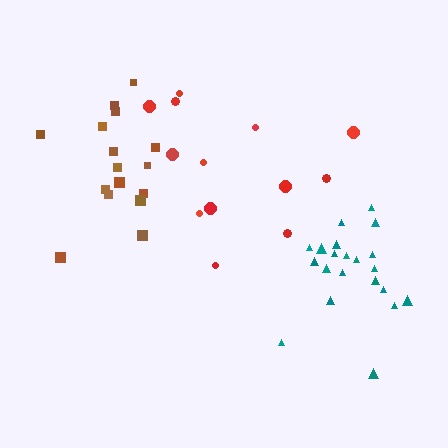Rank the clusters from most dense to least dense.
teal, brown, red.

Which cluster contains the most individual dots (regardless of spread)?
Teal (21).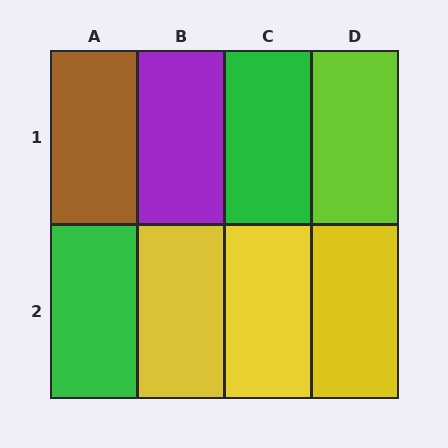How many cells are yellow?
3 cells are yellow.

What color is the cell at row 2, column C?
Yellow.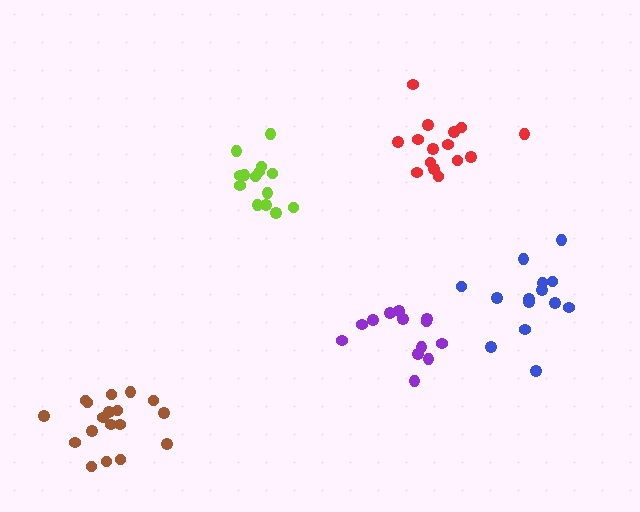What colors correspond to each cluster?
The clusters are colored: red, lime, purple, blue, brown.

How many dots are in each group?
Group 1: 15 dots, Group 2: 14 dots, Group 3: 13 dots, Group 4: 14 dots, Group 5: 18 dots (74 total).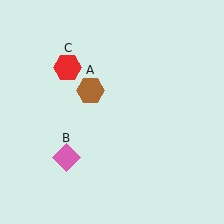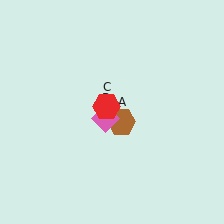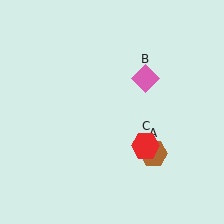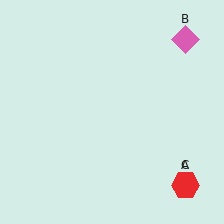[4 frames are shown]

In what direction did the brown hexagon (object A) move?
The brown hexagon (object A) moved down and to the right.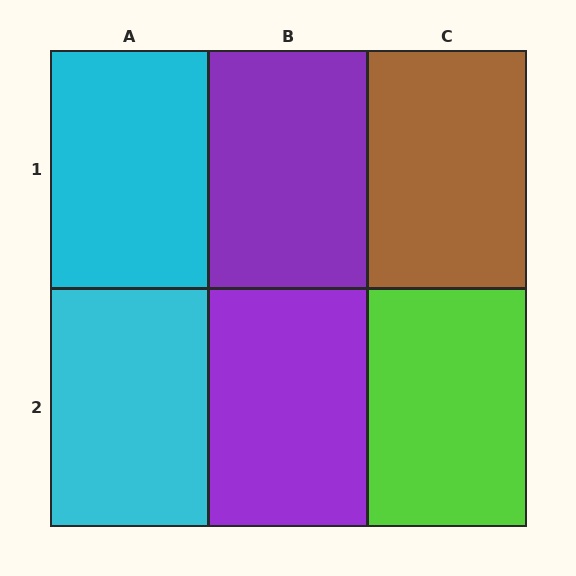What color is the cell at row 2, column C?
Lime.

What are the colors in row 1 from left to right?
Cyan, purple, brown.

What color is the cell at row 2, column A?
Cyan.